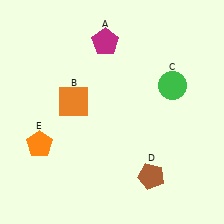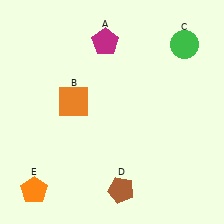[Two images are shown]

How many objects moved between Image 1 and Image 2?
3 objects moved between the two images.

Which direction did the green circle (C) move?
The green circle (C) moved up.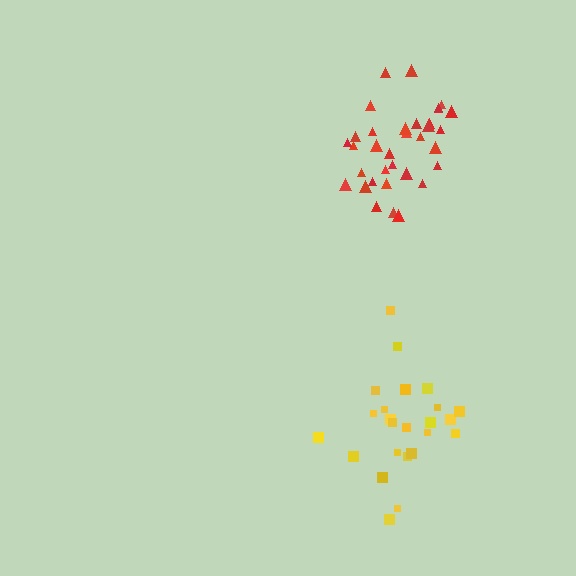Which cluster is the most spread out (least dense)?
Yellow.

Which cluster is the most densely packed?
Red.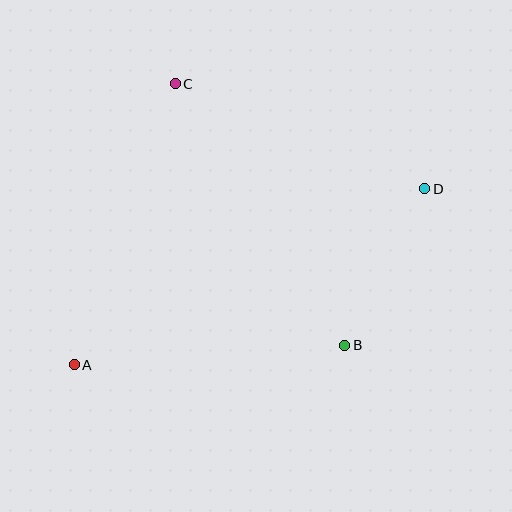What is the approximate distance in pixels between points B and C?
The distance between B and C is approximately 312 pixels.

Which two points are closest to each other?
Points B and D are closest to each other.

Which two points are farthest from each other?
Points A and D are farthest from each other.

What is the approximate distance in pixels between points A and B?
The distance between A and B is approximately 271 pixels.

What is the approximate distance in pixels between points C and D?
The distance between C and D is approximately 271 pixels.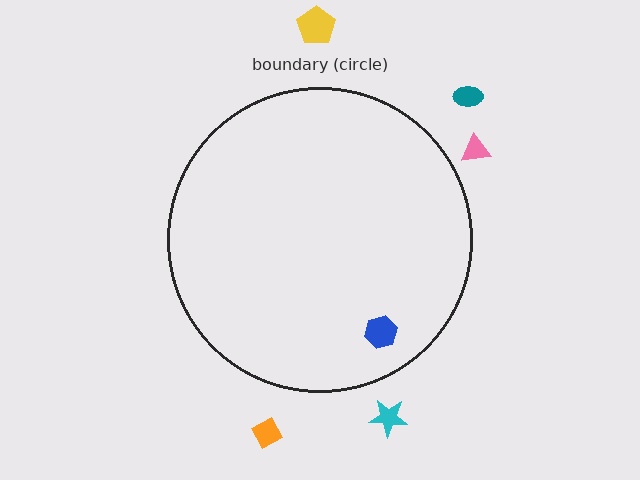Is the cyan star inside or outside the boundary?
Outside.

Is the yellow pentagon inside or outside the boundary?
Outside.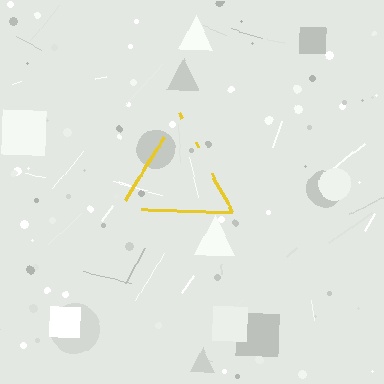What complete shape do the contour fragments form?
The contour fragments form a triangle.